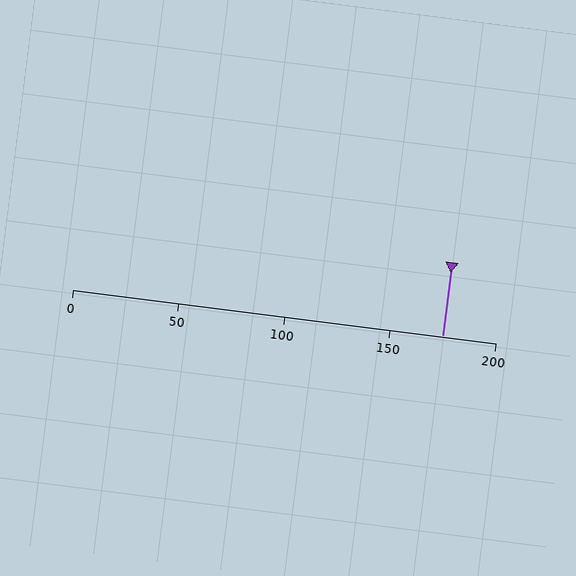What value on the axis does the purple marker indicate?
The marker indicates approximately 175.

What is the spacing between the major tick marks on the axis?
The major ticks are spaced 50 apart.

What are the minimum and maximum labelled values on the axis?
The axis runs from 0 to 200.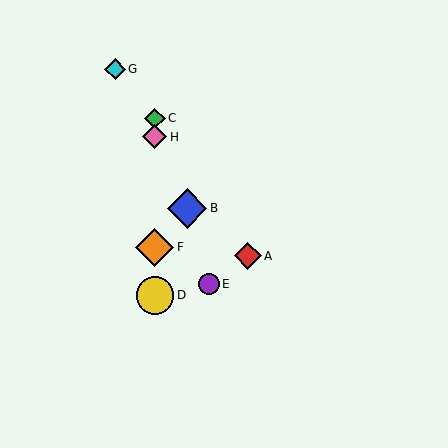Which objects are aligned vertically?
Objects C, D, F, H are aligned vertically.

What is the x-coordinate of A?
Object A is at x≈248.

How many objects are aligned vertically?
4 objects (C, D, F, H) are aligned vertically.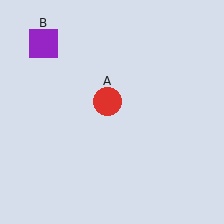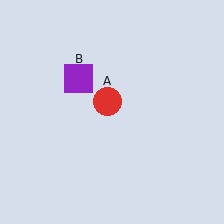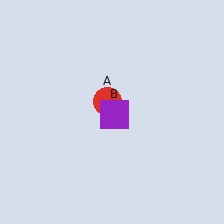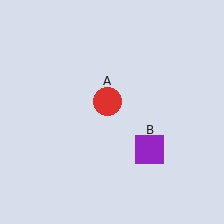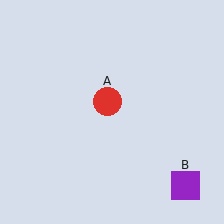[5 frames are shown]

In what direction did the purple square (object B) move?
The purple square (object B) moved down and to the right.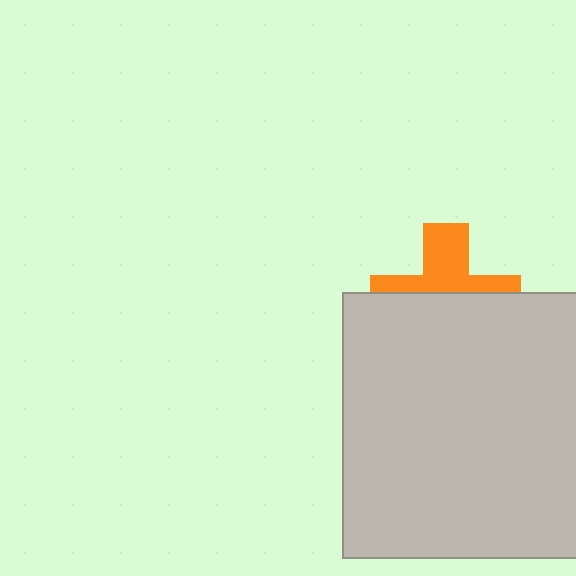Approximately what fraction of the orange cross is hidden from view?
Roughly 59% of the orange cross is hidden behind the light gray rectangle.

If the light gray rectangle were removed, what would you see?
You would see the complete orange cross.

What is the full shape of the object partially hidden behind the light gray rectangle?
The partially hidden object is an orange cross.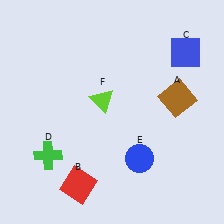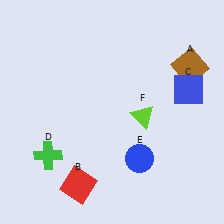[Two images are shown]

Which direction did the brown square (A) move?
The brown square (A) moved up.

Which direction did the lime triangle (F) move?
The lime triangle (F) moved right.